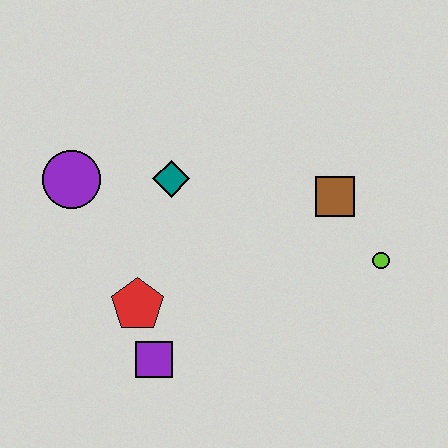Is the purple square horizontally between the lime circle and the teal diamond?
No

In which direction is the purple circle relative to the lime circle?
The purple circle is to the left of the lime circle.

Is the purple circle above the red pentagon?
Yes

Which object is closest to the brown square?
The lime circle is closest to the brown square.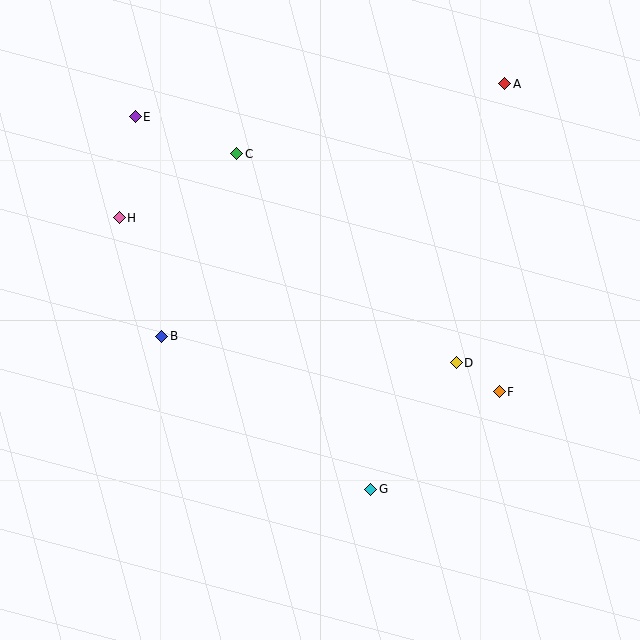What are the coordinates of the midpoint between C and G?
The midpoint between C and G is at (304, 322).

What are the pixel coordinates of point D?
Point D is at (456, 363).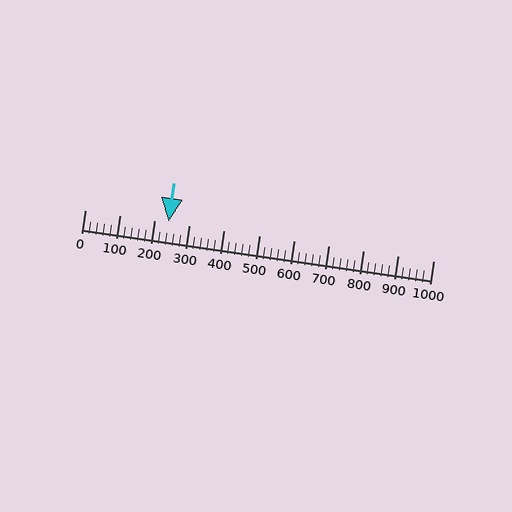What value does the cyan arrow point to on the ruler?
The cyan arrow points to approximately 240.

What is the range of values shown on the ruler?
The ruler shows values from 0 to 1000.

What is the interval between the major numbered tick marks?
The major tick marks are spaced 100 units apart.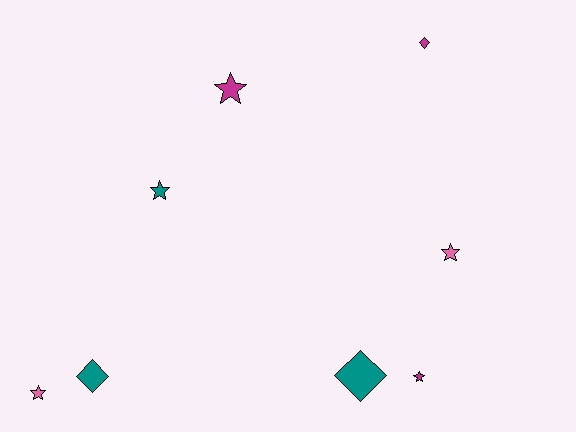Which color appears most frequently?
Teal, with 3 objects.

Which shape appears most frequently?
Star, with 5 objects.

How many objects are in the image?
There are 8 objects.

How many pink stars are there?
There are 2 pink stars.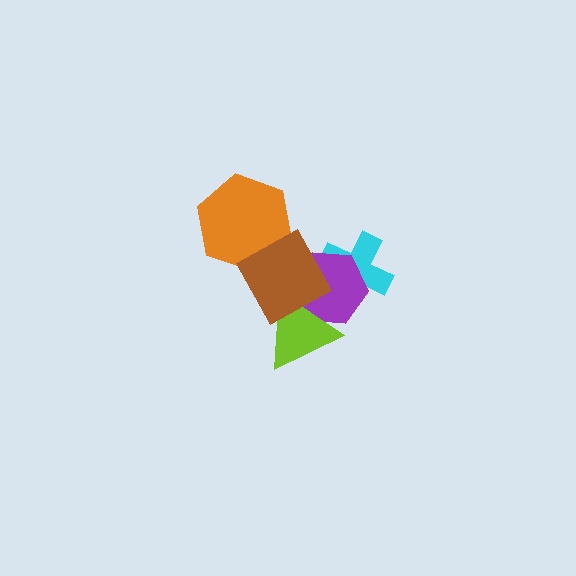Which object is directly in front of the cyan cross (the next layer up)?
The purple hexagon is directly in front of the cyan cross.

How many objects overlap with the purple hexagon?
3 objects overlap with the purple hexagon.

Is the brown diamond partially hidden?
No, no other shape covers it.